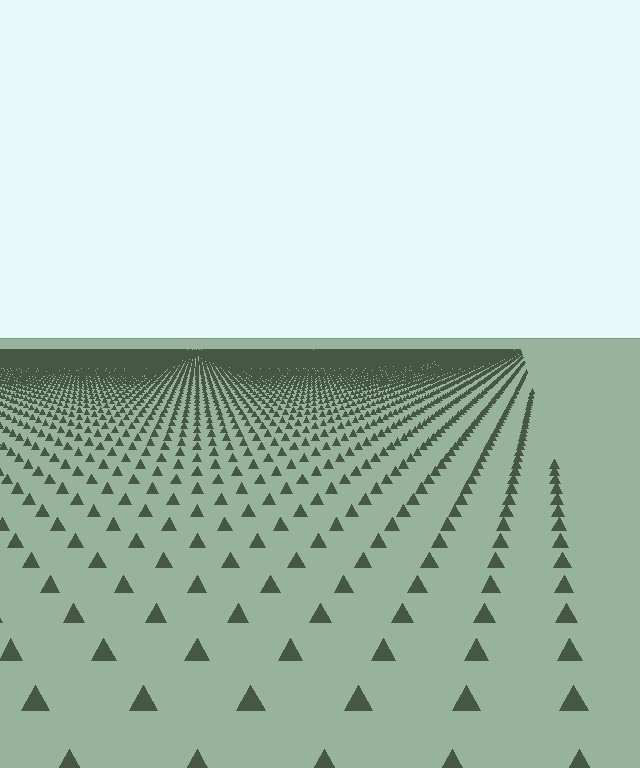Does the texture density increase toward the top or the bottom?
Density increases toward the top.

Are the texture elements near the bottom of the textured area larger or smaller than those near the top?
Larger. Near the bottom, elements are closer to the viewer and appear at a bigger on-screen size.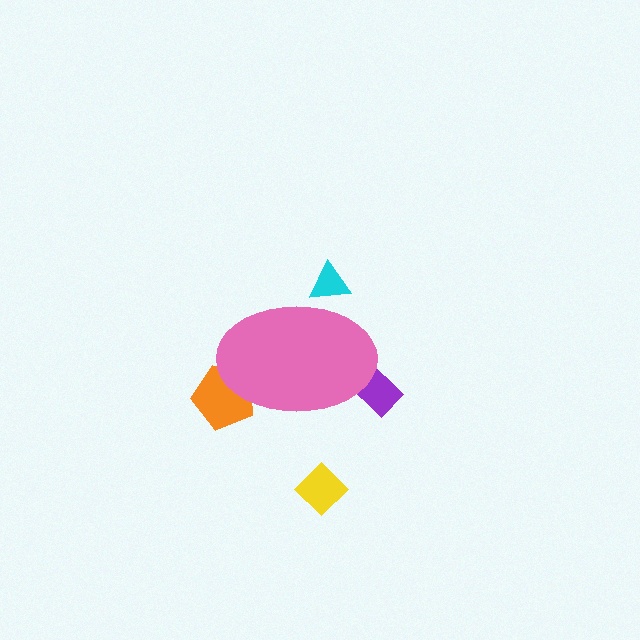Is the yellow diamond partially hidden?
No, the yellow diamond is fully visible.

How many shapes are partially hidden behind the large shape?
3 shapes are partially hidden.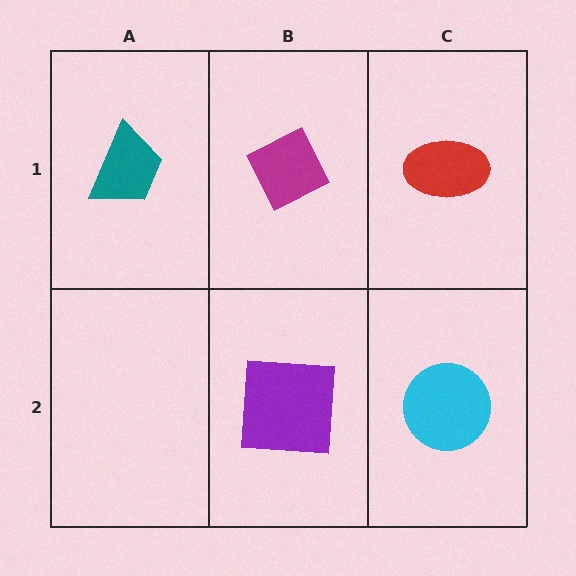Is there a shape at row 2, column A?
No, that cell is empty.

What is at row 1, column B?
A magenta diamond.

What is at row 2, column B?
A purple square.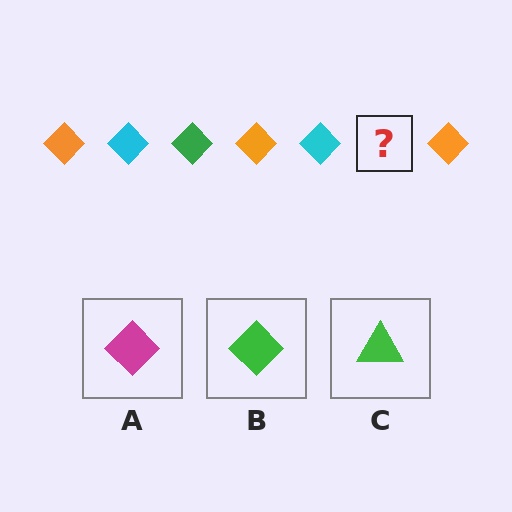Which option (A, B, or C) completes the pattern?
B.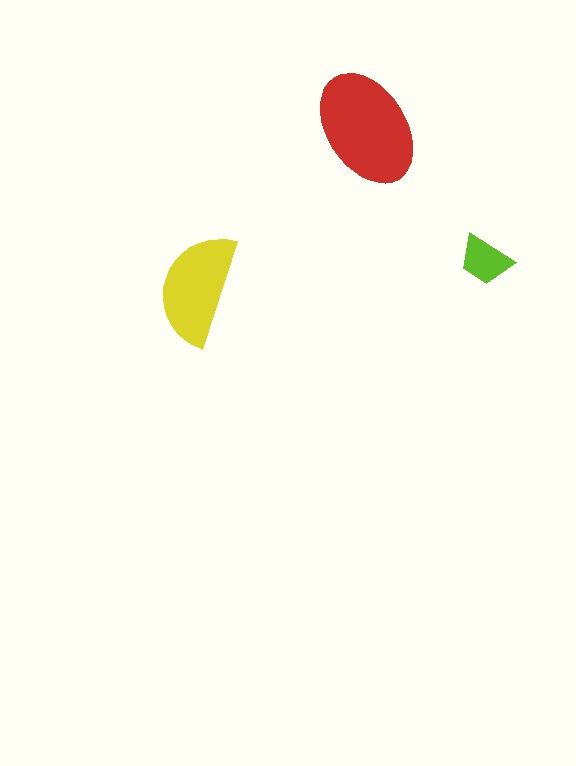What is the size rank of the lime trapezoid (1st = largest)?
3rd.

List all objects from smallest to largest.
The lime trapezoid, the yellow semicircle, the red ellipse.